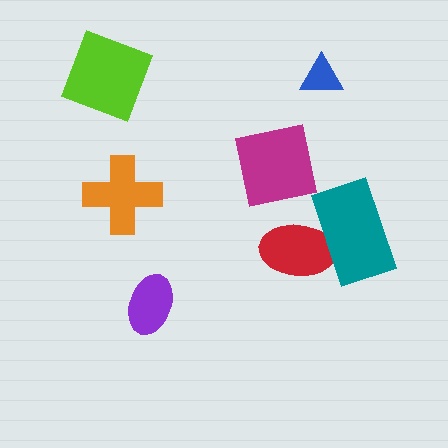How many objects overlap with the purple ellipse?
0 objects overlap with the purple ellipse.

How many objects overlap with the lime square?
0 objects overlap with the lime square.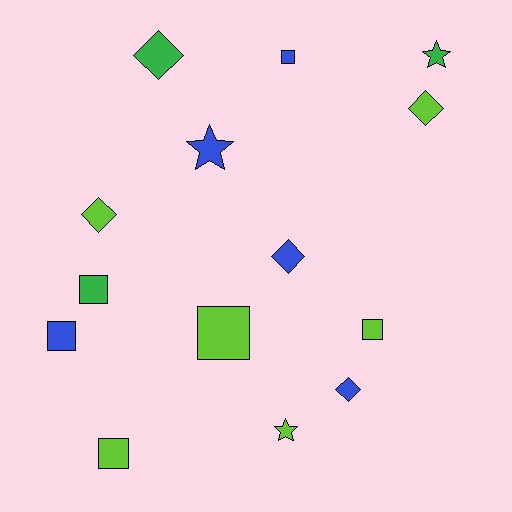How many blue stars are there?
There is 1 blue star.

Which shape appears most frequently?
Square, with 6 objects.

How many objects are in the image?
There are 14 objects.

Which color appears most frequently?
Lime, with 6 objects.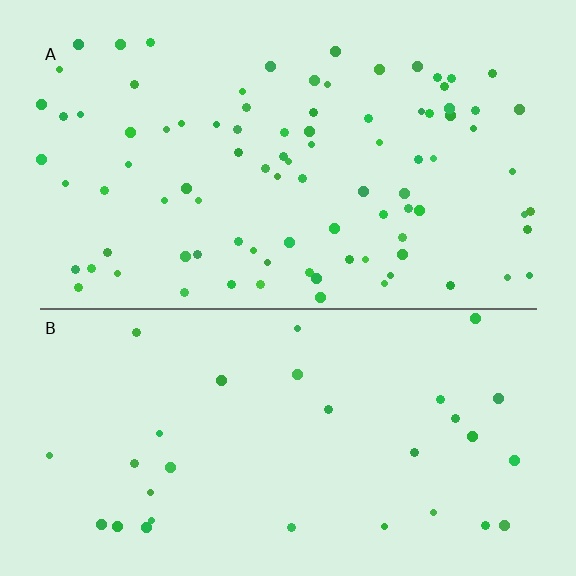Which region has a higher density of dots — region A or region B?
A (the top).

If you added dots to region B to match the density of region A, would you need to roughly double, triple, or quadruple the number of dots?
Approximately triple.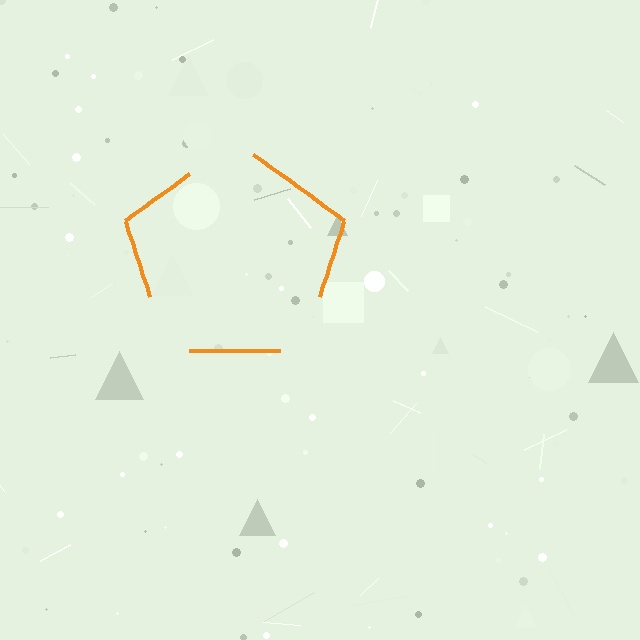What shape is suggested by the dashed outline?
The dashed outline suggests a pentagon.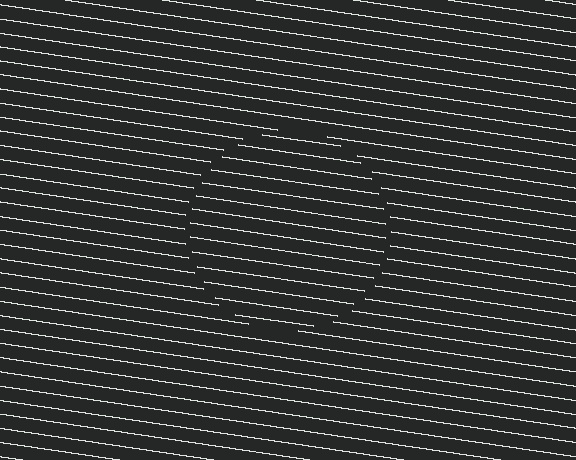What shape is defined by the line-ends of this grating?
An illusory circle. The interior of the shape contains the same grating, shifted by half a period — the contour is defined by the phase discontinuity where line-ends from the inner and outer gratings abut.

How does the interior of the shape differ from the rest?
The interior of the shape contains the same grating, shifted by half a period — the contour is defined by the phase discontinuity where line-ends from the inner and outer gratings abut.